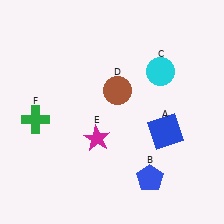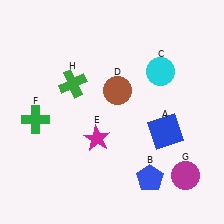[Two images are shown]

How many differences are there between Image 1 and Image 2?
There are 2 differences between the two images.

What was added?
A magenta circle (G), a green cross (H) were added in Image 2.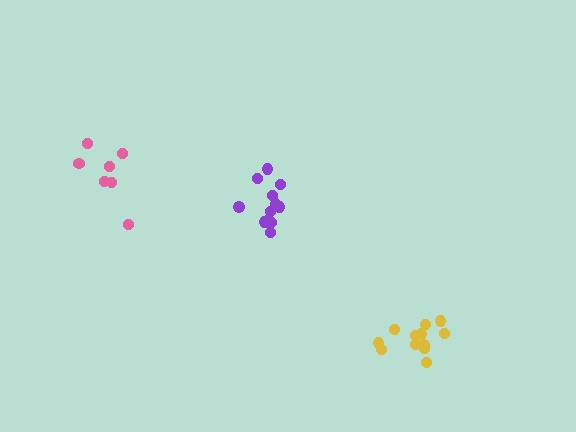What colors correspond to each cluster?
The clusters are colored: pink, purple, yellow.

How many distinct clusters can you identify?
There are 3 distinct clusters.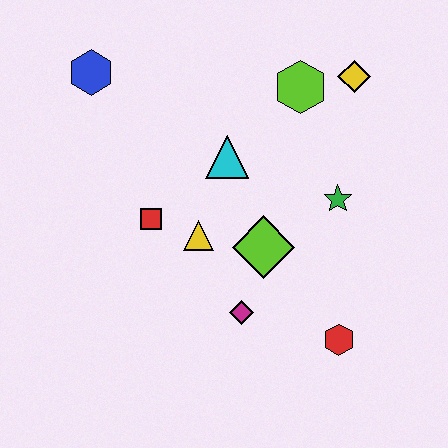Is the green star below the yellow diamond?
Yes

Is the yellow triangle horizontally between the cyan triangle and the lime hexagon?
No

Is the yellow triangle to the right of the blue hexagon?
Yes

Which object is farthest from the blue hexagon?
The red hexagon is farthest from the blue hexagon.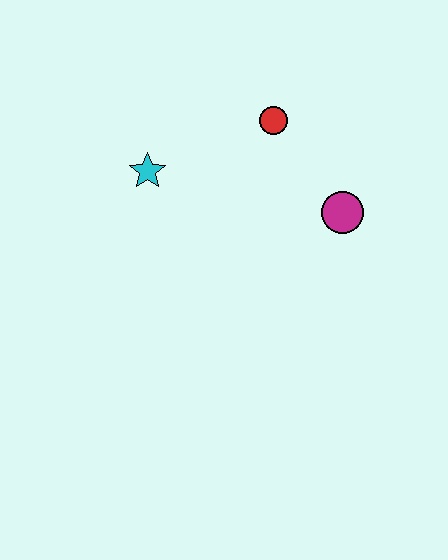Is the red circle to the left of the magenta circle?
Yes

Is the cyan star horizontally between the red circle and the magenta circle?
No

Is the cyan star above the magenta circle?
Yes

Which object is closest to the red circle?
The magenta circle is closest to the red circle.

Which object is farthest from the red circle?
The cyan star is farthest from the red circle.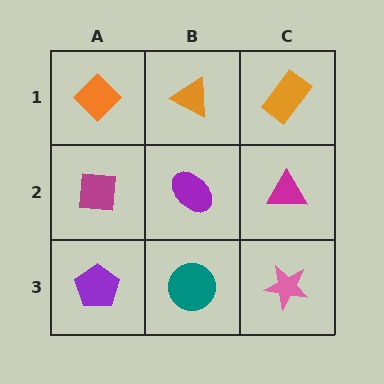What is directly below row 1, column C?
A magenta triangle.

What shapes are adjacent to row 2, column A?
An orange diamond (row 1, column A), a purple pentagon (row 3, column A), a purple ellipse (row 2, column B).